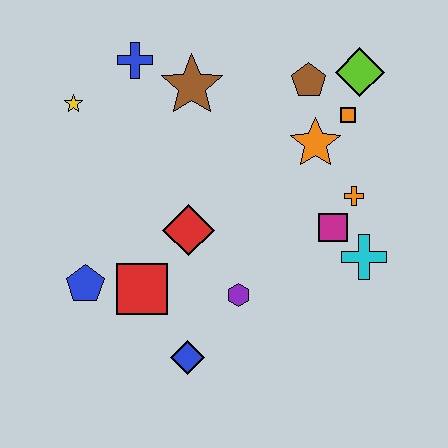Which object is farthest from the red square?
The lime diamond is farthest from the red square.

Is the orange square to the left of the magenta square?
No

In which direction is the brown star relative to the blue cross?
The brown star is to the right of the blue cross.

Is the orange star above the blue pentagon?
Yes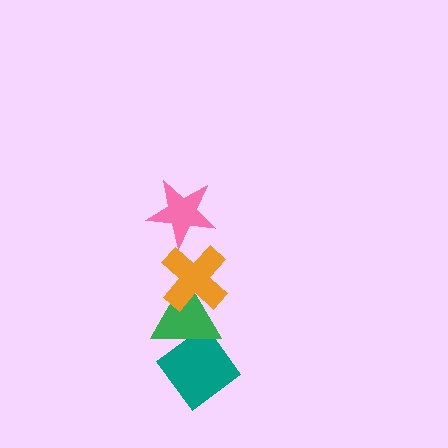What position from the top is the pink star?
The pink star is 1st from the top.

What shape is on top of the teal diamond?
The green triangle is on top of the teal diamond.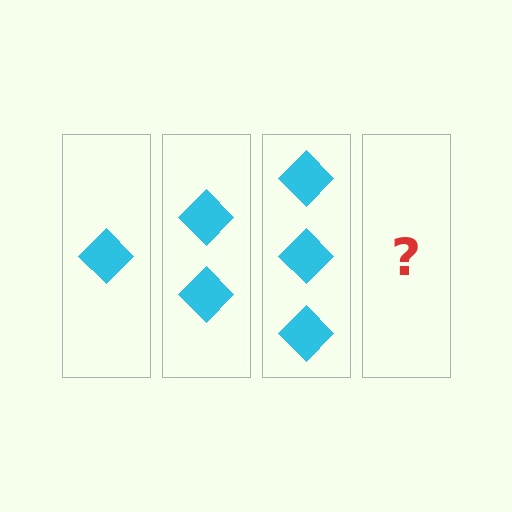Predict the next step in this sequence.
The next step is 4 diamonds.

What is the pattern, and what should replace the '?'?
The pattern is that each step adds one more diamond. The '?' should be 4 diamonds.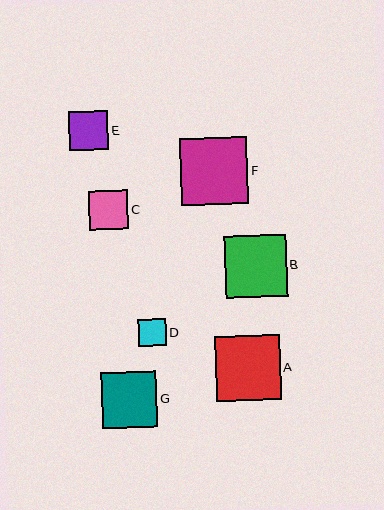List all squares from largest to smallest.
From largest to smallest: F, A, B, G, E, C, D.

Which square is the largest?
Square F is the largest with a size of approximately 67 pixels.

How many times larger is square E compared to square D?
Square E is approximately 1.4 times the size of square D.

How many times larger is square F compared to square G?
Square F is approximately 1.2 times the size of square G.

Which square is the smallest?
Square D is the smallest with a size of approximately 27 pixels.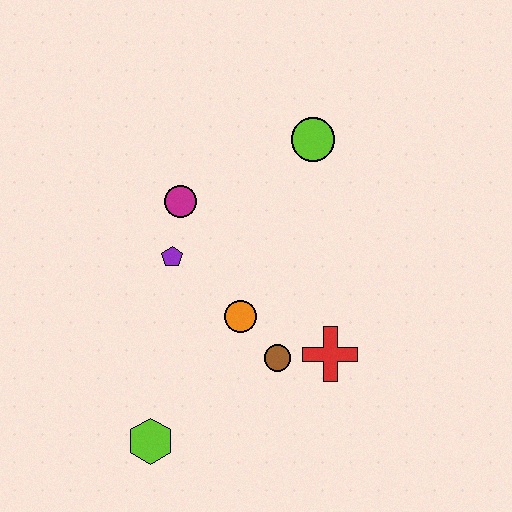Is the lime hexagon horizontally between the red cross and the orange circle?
No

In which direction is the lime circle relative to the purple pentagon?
The lime circle is to the right of the purple pentagon.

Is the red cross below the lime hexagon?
No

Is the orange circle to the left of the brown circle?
Yes